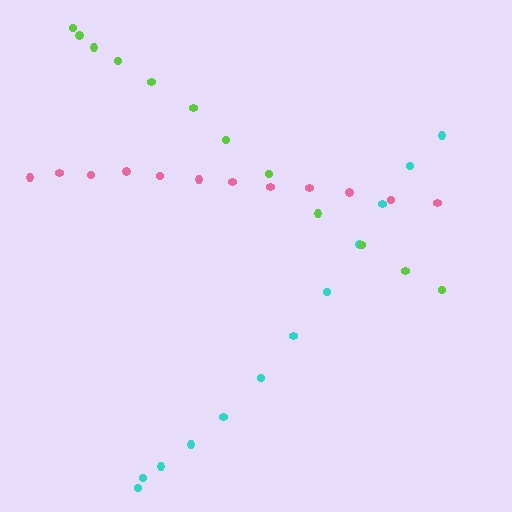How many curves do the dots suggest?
There are 3 distinct paths.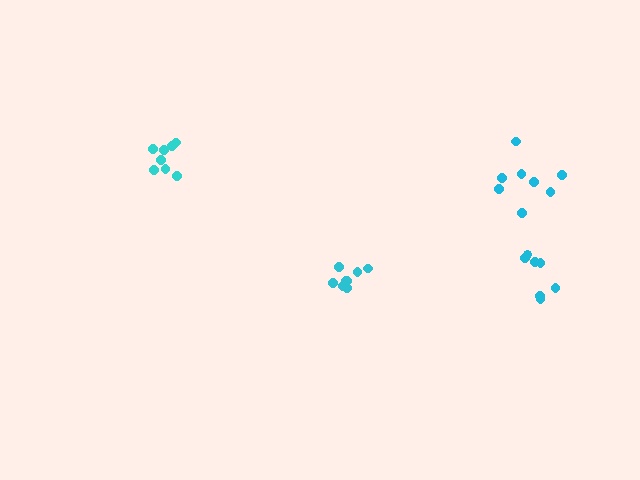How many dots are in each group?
Group 1: 8 dots, Group 2: 7 dots, Group 3: 8 dots, Group 4: 8 dots (31 total).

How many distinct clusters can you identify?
There are 4 distinct clusters.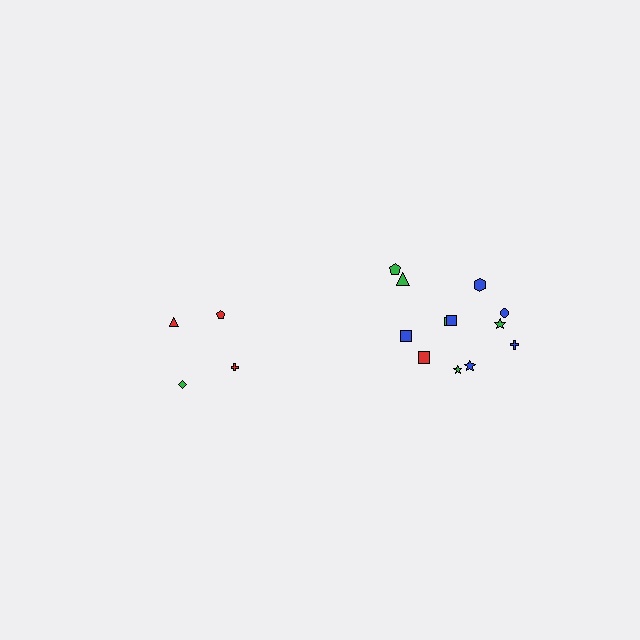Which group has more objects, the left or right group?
The right group.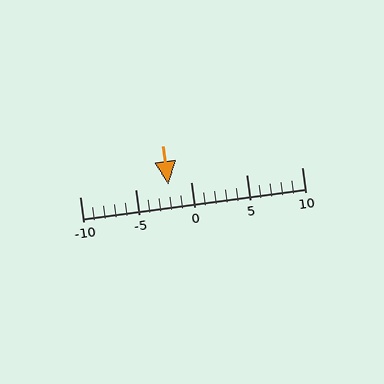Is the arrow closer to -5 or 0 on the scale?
The arrow is closer to 0.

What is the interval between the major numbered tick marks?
The major tick marks are spaced 5 units apart.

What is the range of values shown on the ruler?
The ruler shows values from -10 to 10.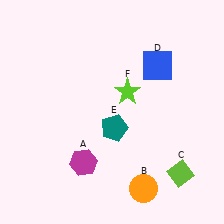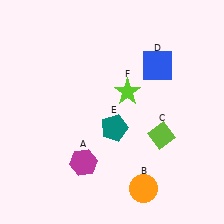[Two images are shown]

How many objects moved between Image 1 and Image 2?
1 object moved between the two images.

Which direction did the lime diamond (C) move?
The lime diamond (C) moved up.